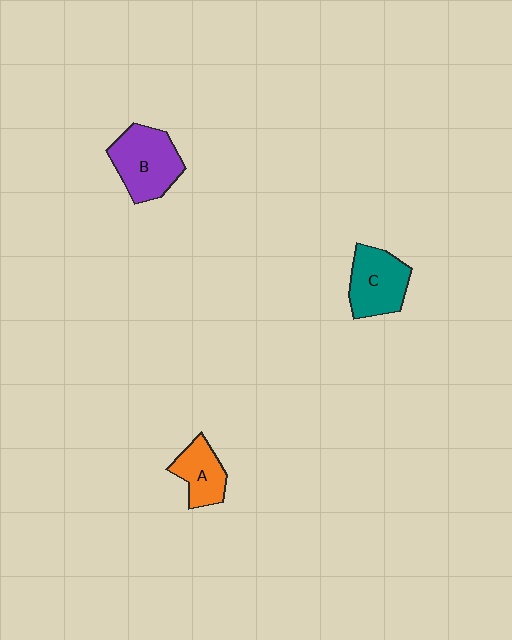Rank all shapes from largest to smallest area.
From largest to smallest: B (purple), C (teal), A (orange).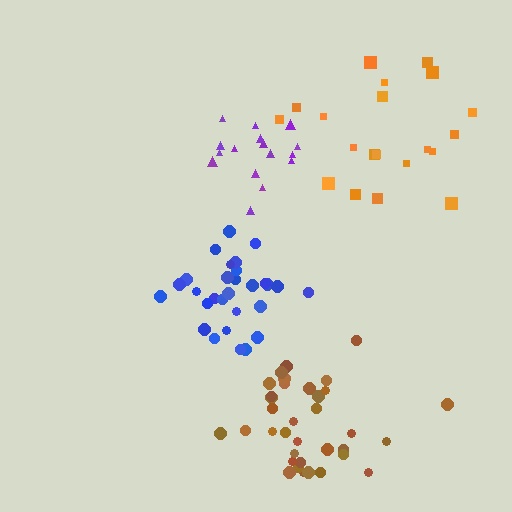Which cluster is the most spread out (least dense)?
Orange.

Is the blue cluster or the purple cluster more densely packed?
Purple.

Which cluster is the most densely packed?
Purple.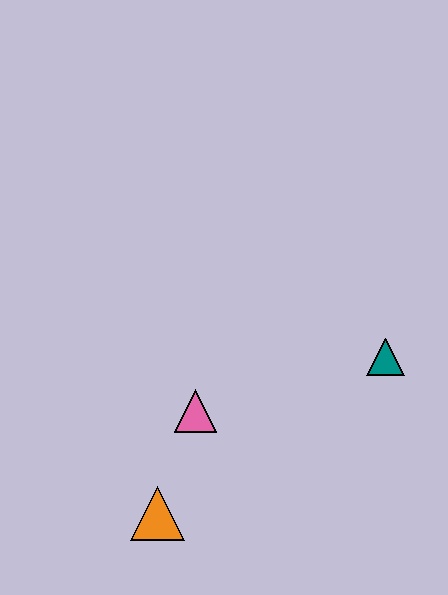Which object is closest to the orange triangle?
The pink triangle is closest to the orange triangle.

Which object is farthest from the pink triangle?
The teal triangle is farthest from the pink triangle.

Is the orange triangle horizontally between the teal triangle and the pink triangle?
No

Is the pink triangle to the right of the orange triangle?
Yes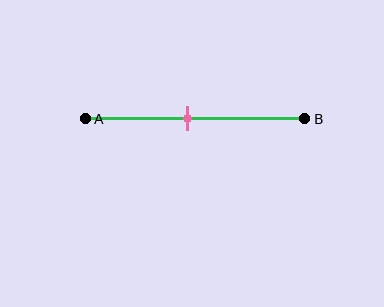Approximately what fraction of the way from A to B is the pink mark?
The pink mark is approximately 45% of the way from A to B.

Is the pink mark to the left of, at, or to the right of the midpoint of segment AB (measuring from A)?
The pink mark is to the left of the midpoint of segment AB.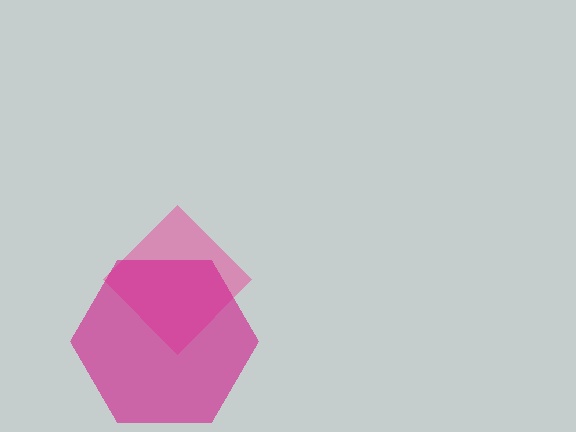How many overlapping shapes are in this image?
There are 2 overlapping shapes in the image.